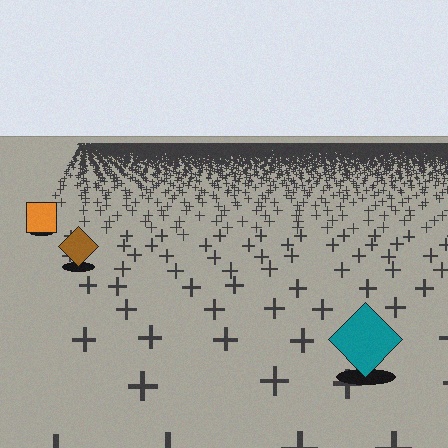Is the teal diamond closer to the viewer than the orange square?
Yes. The teal diamond is closer — you can tell from the texture gradient: the ground texture is coarser near it.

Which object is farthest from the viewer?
The orange square is farthest from the viewer. It appears smaller and the ground texture around it is denser.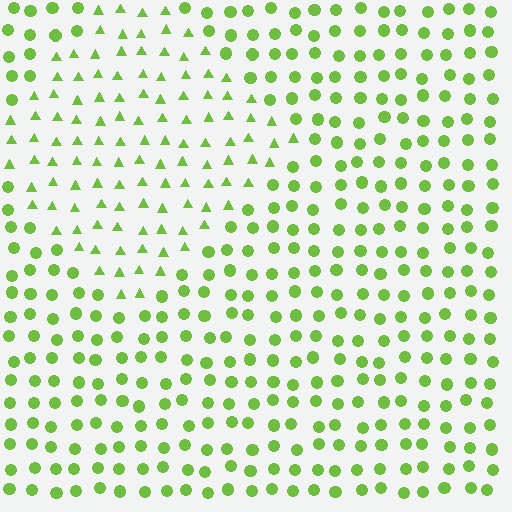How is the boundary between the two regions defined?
The boundary is defined by a change in element shape: triangles inside vs. circles outside. All elements share the same color and spacing.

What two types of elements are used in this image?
The image uses triangles inside the diamond region and circles outside it.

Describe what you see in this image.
The image is filled with small lime elements arranged in a uniform grid. A diamond-shaped region contains triangles, while the surrounding area contains circles. The boundary is defined purely by the change in element shape.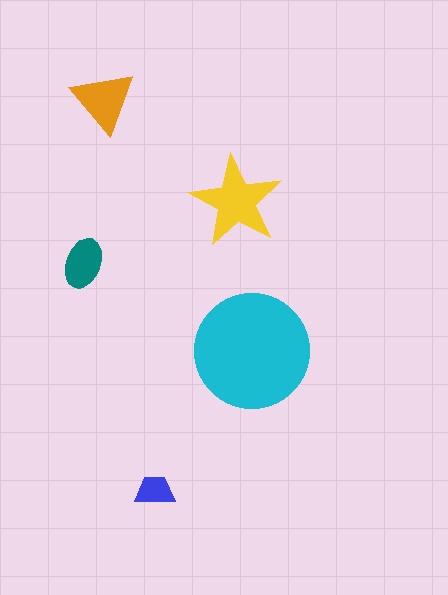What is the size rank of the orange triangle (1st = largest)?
3rd.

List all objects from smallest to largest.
The blue trapezoid, the teal ellipse, the orange triangle, the yellow star, the cyan circle.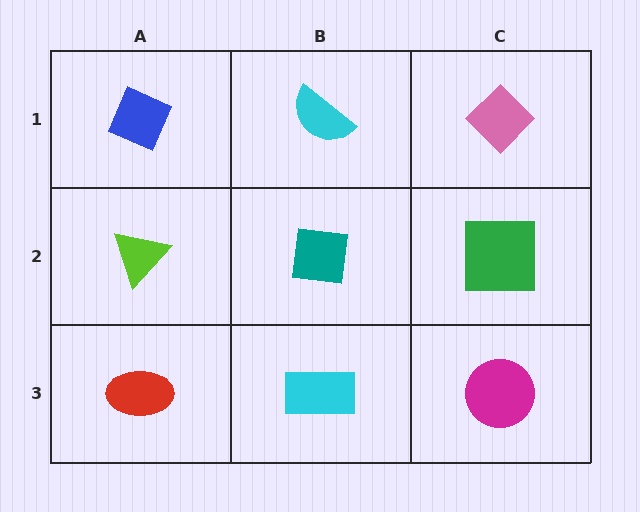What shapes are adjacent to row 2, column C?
A pink diamond (row 1, column C), a magenta circle (row 3, column C), a teal square (row 2, column B).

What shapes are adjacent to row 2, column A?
A blue diamond (row 1, column A), a red ellipse (row 3, column A), a teal square (row 2, column B).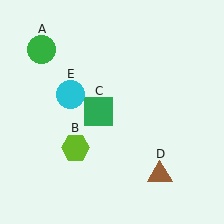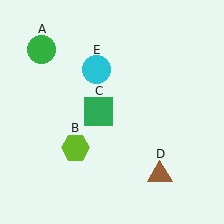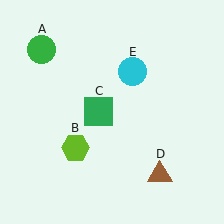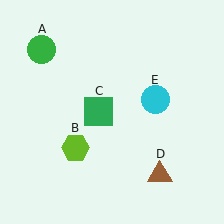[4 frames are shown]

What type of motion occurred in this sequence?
The cyan circle (object E) rotated clockwise around the center of the scene.